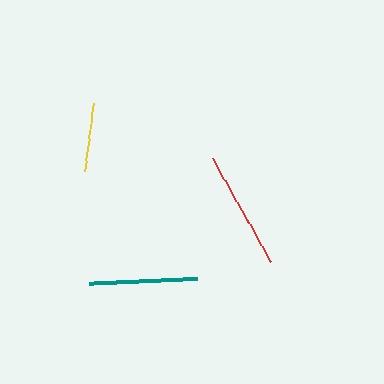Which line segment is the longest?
The red line is the longest at approximately 119 pixels.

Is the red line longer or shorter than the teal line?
The red line is longer than the teal line.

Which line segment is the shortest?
The yellow line is the shortest at approximately 68 pixels.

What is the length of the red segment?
The red segment is approximately 119 pixels long.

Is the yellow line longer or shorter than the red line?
The red line is longer than the yellow line.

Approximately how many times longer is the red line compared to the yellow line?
The red line is approximately 1.8 times the length of the yellow line.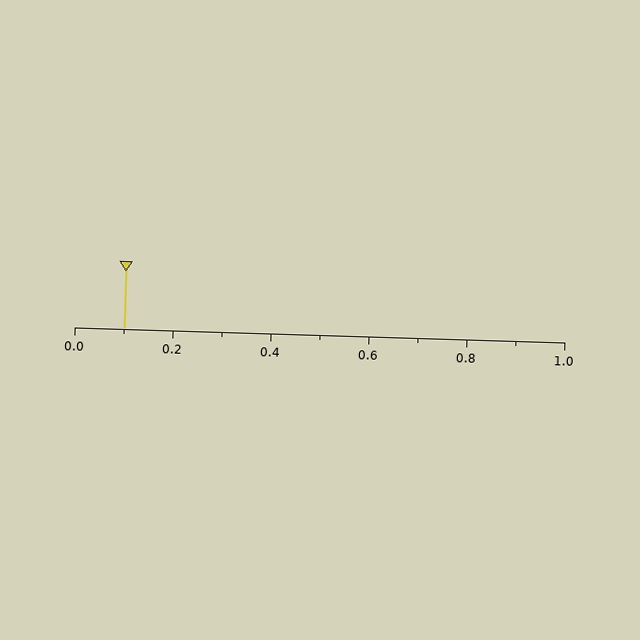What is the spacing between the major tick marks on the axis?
The major ticks are spaced 0.2 apart.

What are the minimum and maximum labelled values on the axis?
The axis runs from 0.0 to 1.0.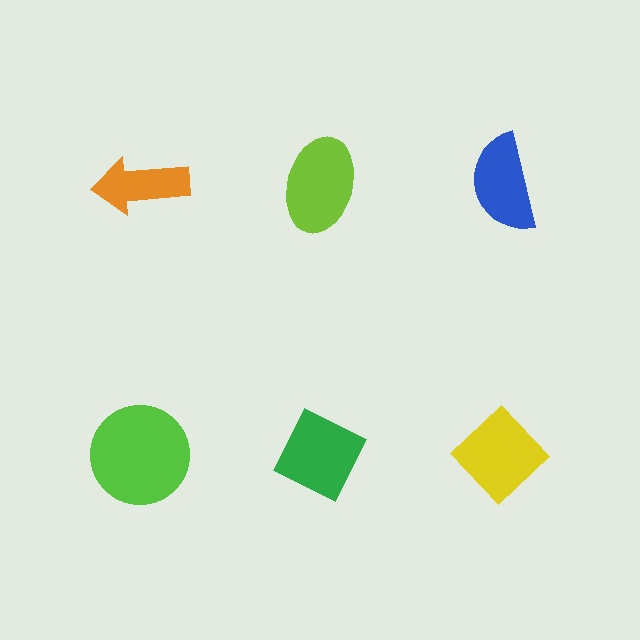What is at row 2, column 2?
A green diamond.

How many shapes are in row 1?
3 shapes.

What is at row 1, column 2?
A lime ellipse.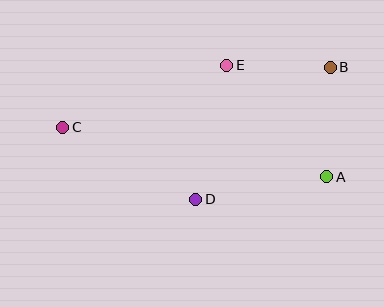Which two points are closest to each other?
Points B and E are closest to each other.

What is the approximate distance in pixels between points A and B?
The distance between A and B is approximately 109 pixels.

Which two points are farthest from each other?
Points B and C are farthest from each other.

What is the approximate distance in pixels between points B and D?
The distance between B and D is approximately 189 pixels.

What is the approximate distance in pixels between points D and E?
The distance between D and E is approximately 138 pixels.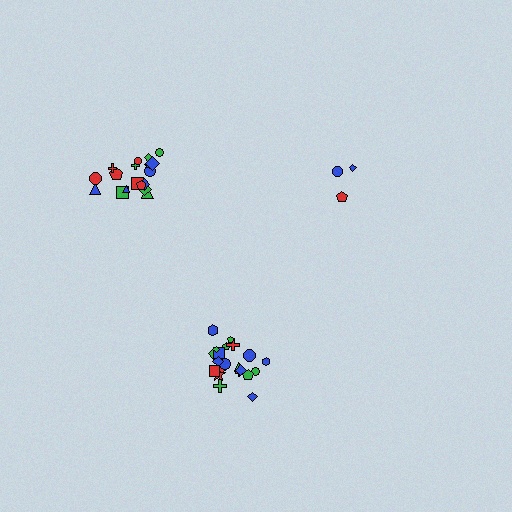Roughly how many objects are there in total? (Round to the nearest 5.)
Roughly 45 objects in total.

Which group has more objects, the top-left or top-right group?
The top-left group.